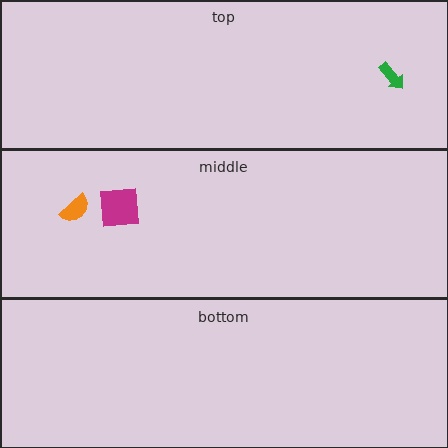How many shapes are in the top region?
1.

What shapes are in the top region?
The green arrow.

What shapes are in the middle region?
The orange semicircle, the magenta square.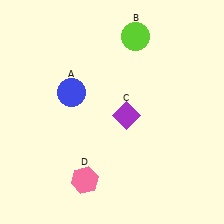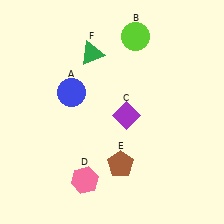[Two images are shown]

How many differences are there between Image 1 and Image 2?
There are 2 differences between the two images.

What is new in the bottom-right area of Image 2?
A brown pentagon (E) was added in the bottom-right area of Image 2.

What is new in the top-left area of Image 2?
A green triangle (F) was added in the top-left area of Image 2.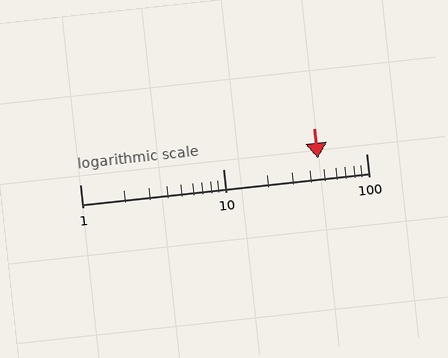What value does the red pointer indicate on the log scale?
The pointer indicates approximately 46.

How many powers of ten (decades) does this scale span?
The scale spans 2 decades, from 1 to 100.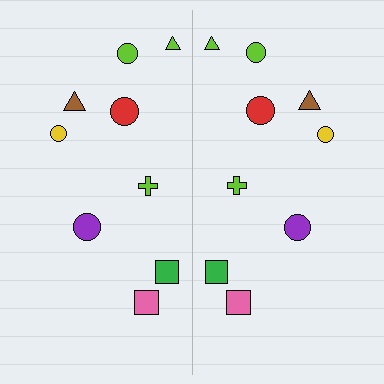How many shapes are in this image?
There are 18 shapes in this image.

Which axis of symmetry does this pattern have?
The pattern has a vertical axis of symmetry running through the center of the image.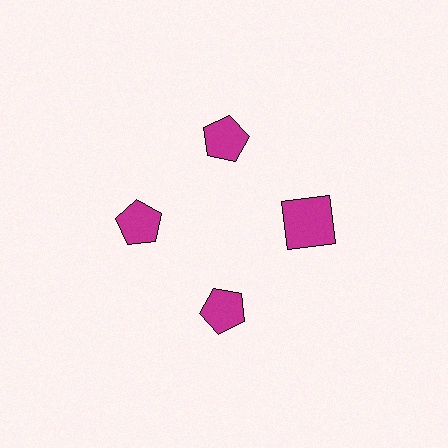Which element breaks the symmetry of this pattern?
The magenta square at roughly the 3 o'clock position breaks the symmetry. All other shapes are magenta pentagons.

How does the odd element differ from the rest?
It has a different shape: square instead of pentagon.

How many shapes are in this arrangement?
There are 4 shapes arranged in a ring pattern.